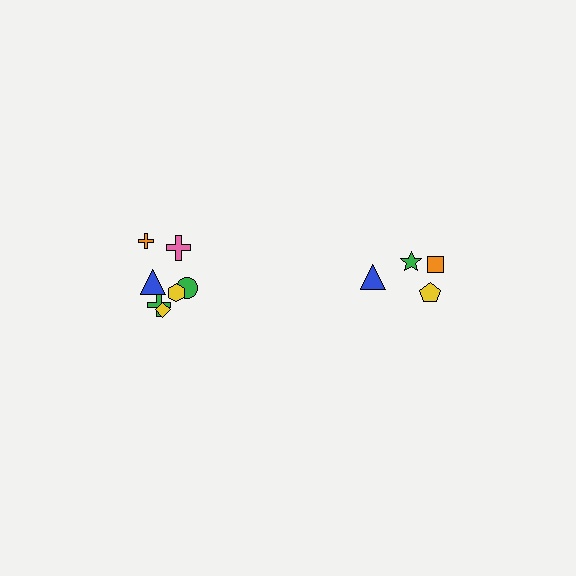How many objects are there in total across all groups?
There are 11 objects.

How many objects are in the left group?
There are 7 objects.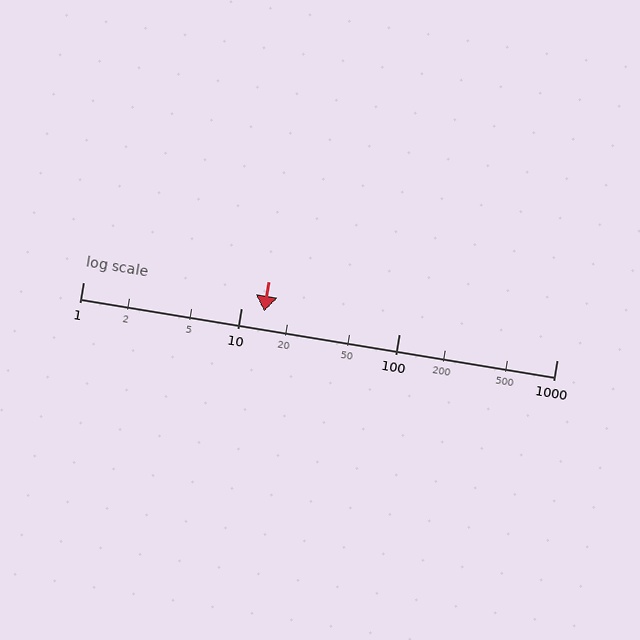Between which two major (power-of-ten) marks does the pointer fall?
The pointer is between 10 and 100.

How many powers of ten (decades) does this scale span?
The scale spans 3 decades, from 1 to 1000.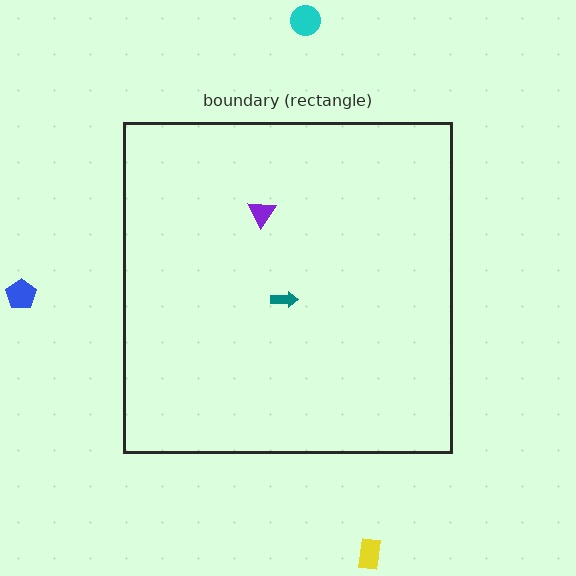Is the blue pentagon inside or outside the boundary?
Outside.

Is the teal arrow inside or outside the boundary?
Inside.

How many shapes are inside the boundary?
2 inside, 3 outside.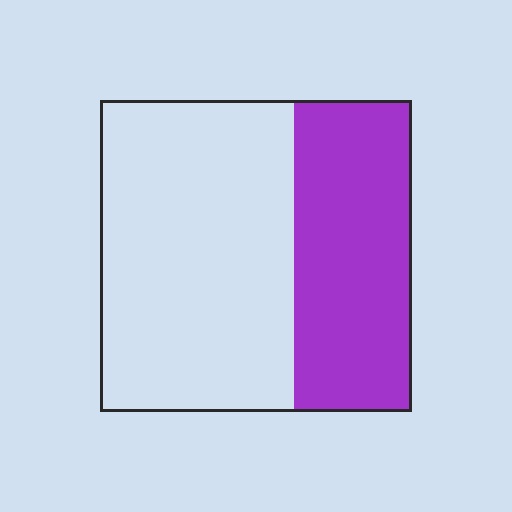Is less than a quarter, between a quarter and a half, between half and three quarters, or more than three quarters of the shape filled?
Between a quarter and a half.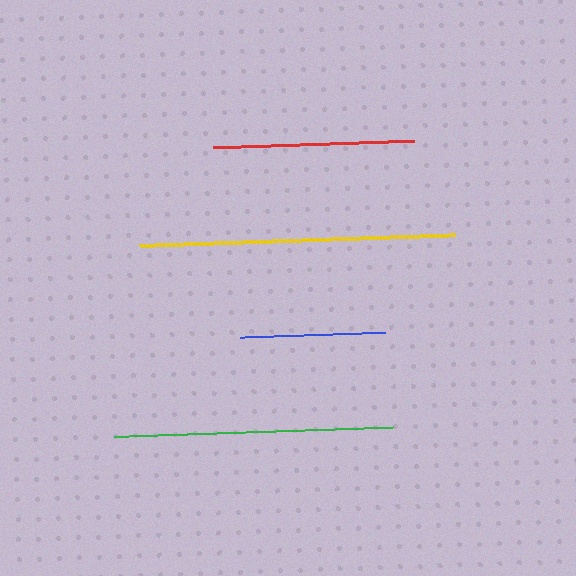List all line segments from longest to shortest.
From longest to shortest: yellow, green, red, blue.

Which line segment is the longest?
The yellow line is the longest at approximately 316 pixels.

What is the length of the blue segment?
The blue segment is approximately 145 pixels long.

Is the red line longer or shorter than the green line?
The green line is longer than the red line.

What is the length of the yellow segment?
The yellow segment is approximately 316 pixels long.